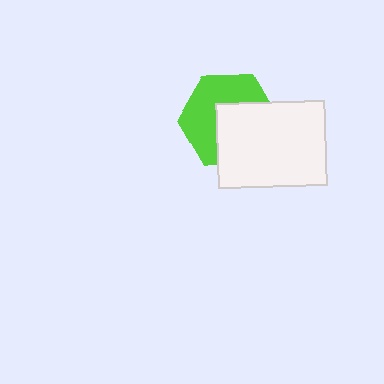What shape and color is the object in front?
The object in front is a white rectangle.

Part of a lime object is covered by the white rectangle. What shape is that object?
It is a hexagon.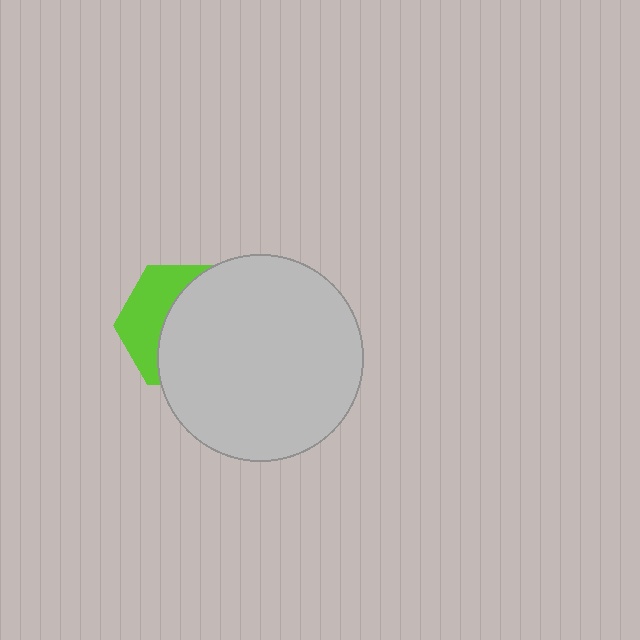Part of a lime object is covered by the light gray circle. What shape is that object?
It is a hexagon.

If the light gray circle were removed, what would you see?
You would see the complete lime hexagon.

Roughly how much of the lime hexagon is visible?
A small part of it is visible (roughly 38%).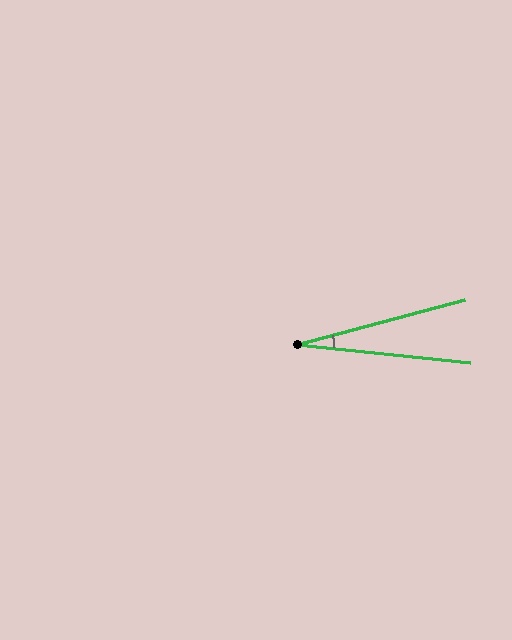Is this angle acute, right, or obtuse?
It is acute.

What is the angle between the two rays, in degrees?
Approximately 21 degrees.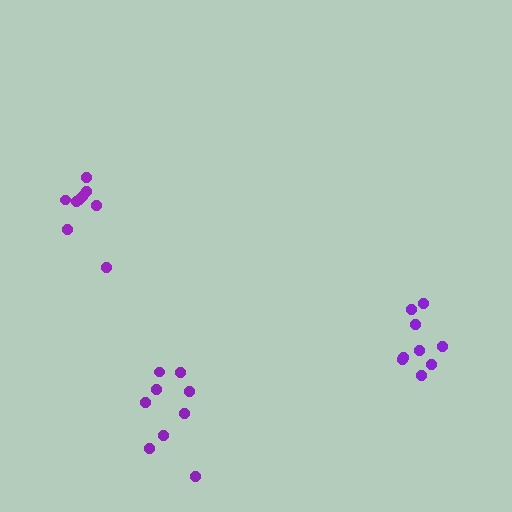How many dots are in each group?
Group 1: 9 dots, Group 2: 9 dots, Group 3: 9 dots (27 total).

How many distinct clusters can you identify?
There are 3 distinct clusters.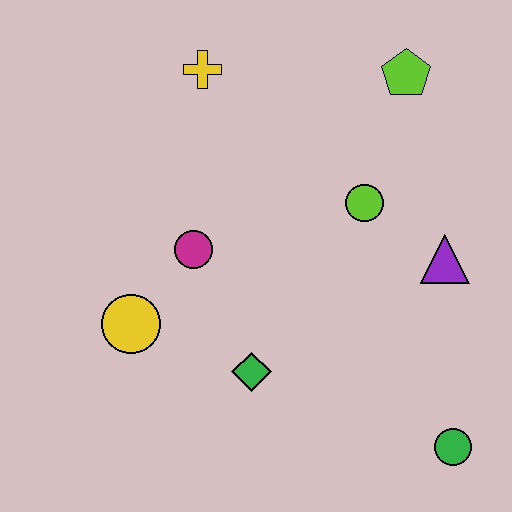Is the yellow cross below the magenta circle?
No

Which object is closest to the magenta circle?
The yellow circle is closest to the magenta circle.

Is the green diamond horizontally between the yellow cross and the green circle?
Yes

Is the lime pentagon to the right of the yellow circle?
Yes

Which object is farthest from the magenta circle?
The green circle is farthest from the magenta circle.